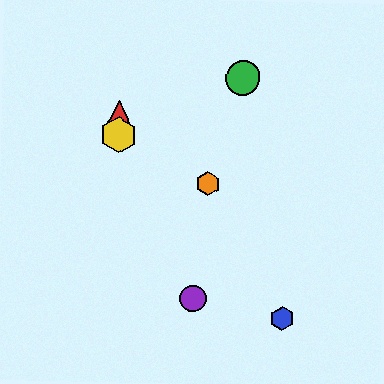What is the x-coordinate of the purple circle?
The purple circle is at x≈193.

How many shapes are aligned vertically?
2 shapes (the red triangle, the yellow hexagon) are aligned vertically.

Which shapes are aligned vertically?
The red triangle, the yellow hexagon are aligned vertically.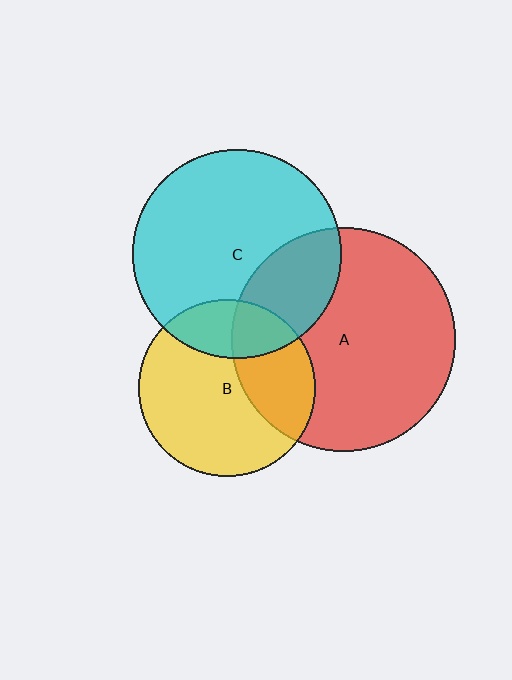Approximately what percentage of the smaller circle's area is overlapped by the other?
Approximately 25%.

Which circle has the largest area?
Circle A (red).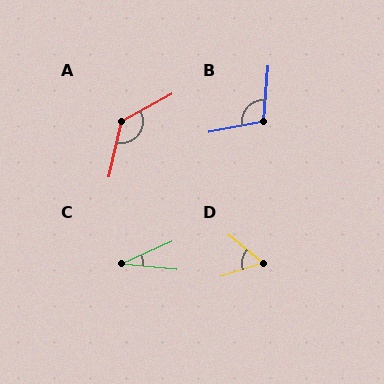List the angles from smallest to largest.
C (30°), D (57°), B (106°), A (132°).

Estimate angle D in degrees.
Approximately 57 degrees.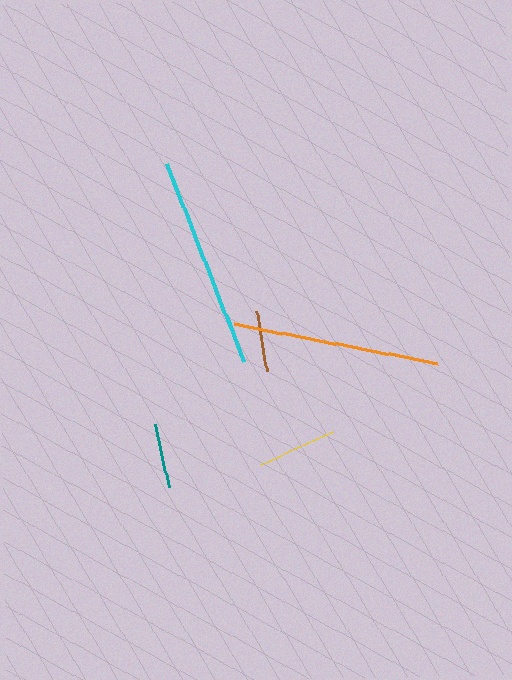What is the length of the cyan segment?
The cyan segment is approximately 213 pixels long.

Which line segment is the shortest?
The brown line is the shortest at approximately 61 pixels.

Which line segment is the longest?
The cyan line is the longest at approximately 213 pixels.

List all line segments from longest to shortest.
From longest to shortest: cyan, orange, yellow, teal, brown.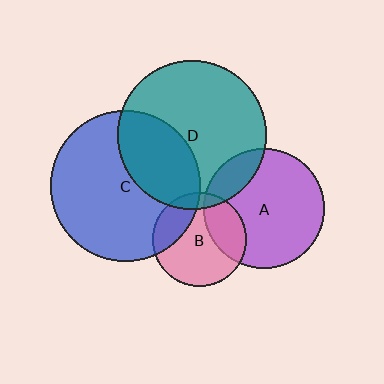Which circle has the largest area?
Circle C (blue).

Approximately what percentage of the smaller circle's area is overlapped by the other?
Approximately 35%.